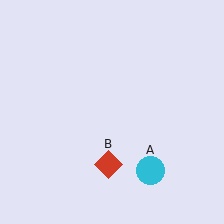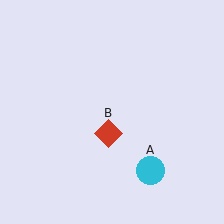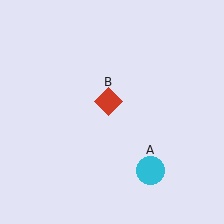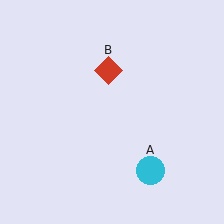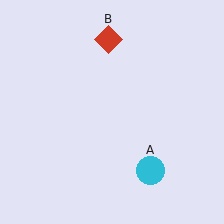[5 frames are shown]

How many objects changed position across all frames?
1 object changed position: red diamond (object B).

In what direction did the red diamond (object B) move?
The red diamond (object B) moved up.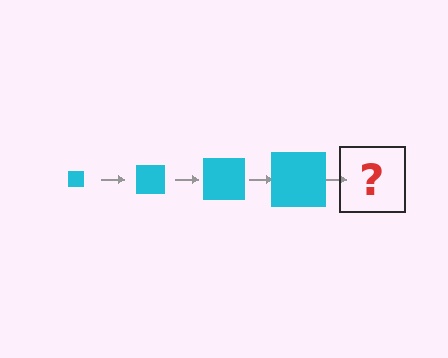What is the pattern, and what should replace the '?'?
The pattern is that the square gets progressively larger each step. The '?' should be a cyan square, larger than the previous one.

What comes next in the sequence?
The next element should be a cyan square, larger than the previous one.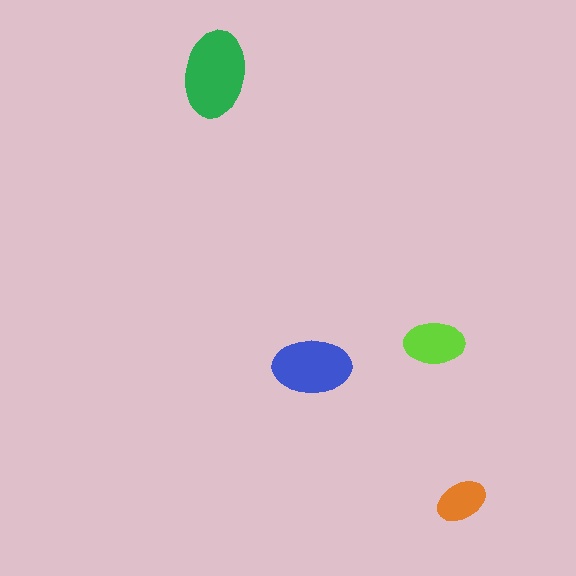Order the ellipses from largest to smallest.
the green one, the blue one, the lime one, the orange one.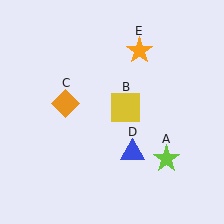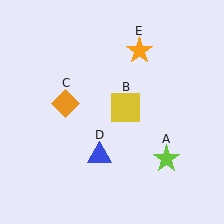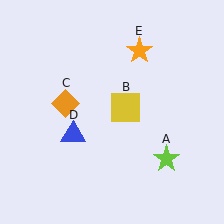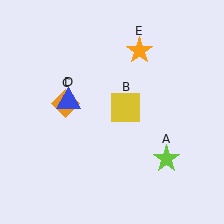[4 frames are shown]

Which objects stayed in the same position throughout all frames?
Lime star (object A) and yellow square (object B) and orange diamond (object C) and orange star (object E) remained stationary.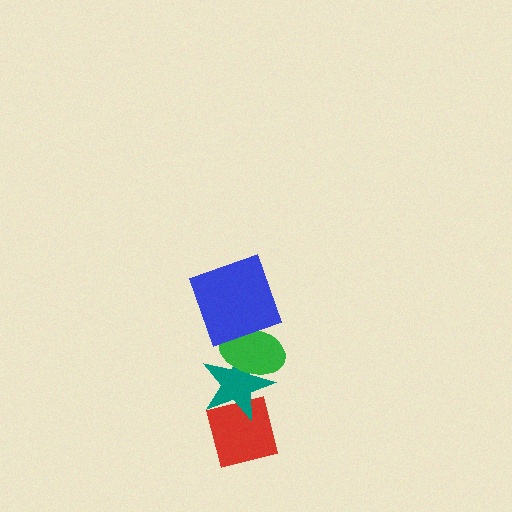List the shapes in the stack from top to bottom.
From top to bottom: the blue square, the green ellipse, the teal star, the red square.